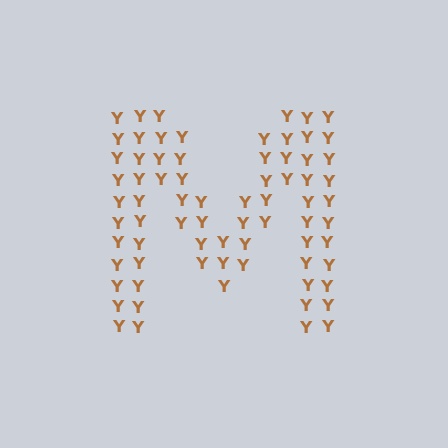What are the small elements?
The small elements are letter Y's.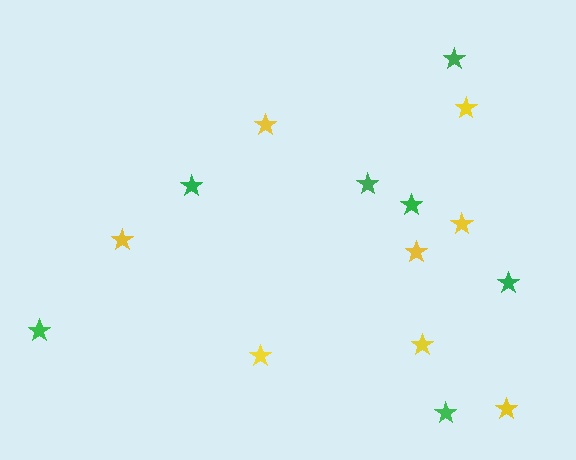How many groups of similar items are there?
There are 2 groups: one group of yellow stars (8) and one group of green stars (7).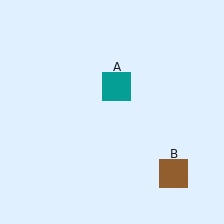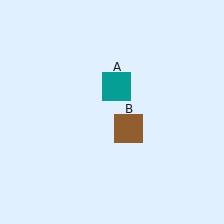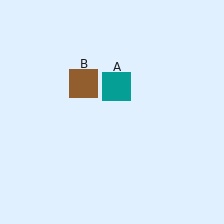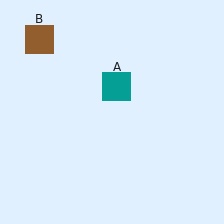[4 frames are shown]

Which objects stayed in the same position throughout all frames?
Teal square (object A) remained stationary.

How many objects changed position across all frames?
1 object changed position: brown square (object B).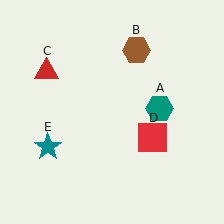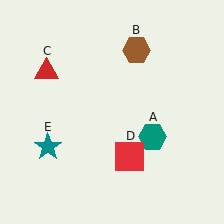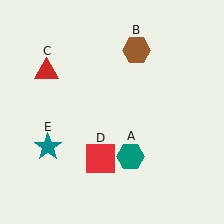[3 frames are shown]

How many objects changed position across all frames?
2 objects changed position: teal hexagon (object A), red square (object D).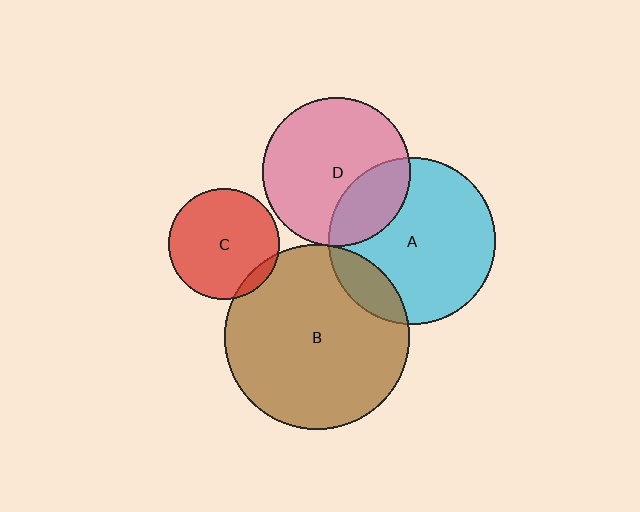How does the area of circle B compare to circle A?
Approximately 1.2 times.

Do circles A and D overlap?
Yes.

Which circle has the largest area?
Circle B (brown).